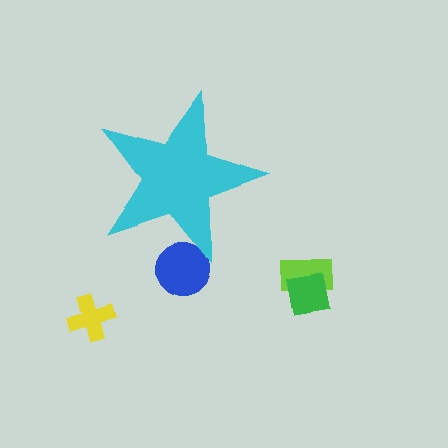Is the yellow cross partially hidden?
No, the yellow cross is fully visible.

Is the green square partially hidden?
No, the green square is fully visible.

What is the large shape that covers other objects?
A cyan star.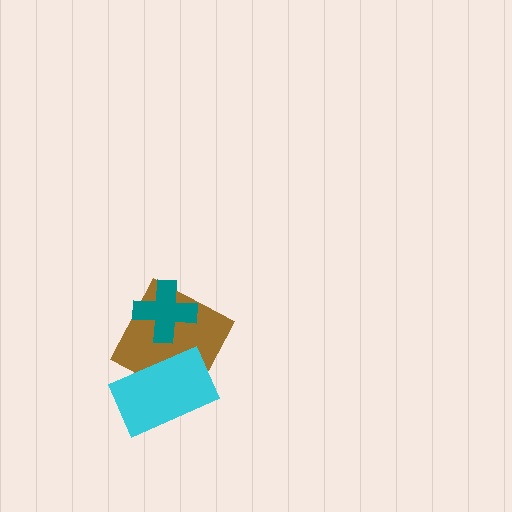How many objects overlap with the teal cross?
1 object overlaps with the teal cross.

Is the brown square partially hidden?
Yes, it is partially covered by another shape.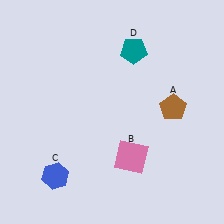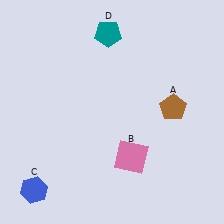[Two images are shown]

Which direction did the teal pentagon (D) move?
The teal pentagon (D) moved left.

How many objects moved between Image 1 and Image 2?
2 objects moved between the two images.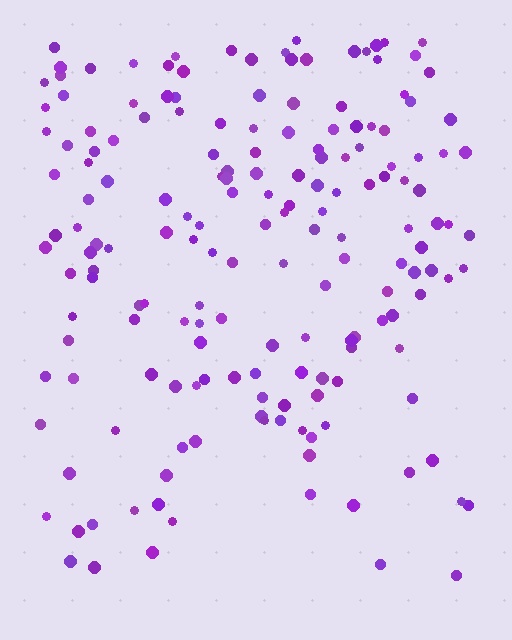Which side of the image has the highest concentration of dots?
The top.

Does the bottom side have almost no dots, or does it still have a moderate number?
Still a moderate number, just noticeably fewer than the top.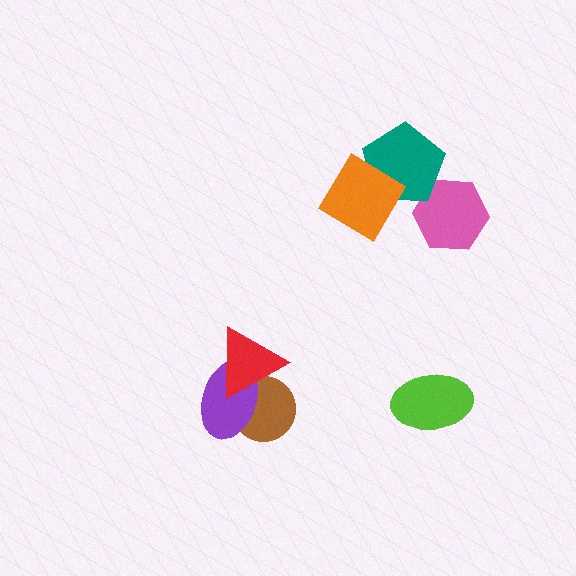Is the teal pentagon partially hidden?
Yes, it is partially covered by another shape.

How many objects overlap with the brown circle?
2 objects overlap with the brown circle.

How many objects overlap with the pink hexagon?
1 object overlaps with the pink hexagon.